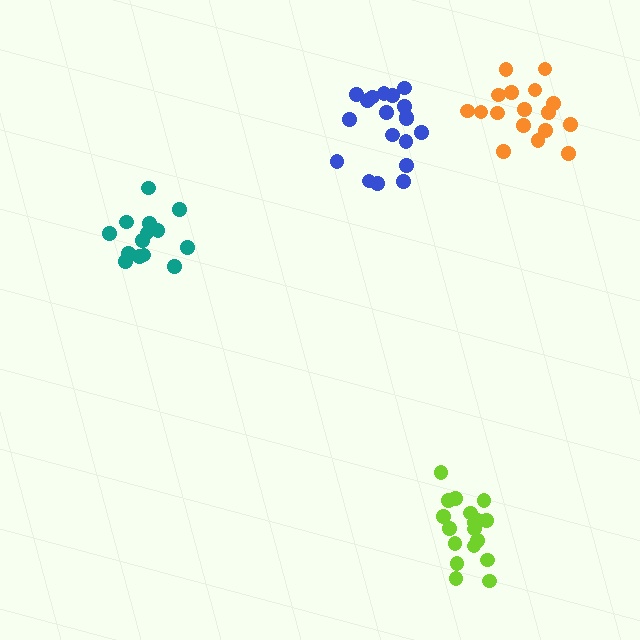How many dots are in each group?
Group 1: 14 dots, Group 2: 17 dots, Group 3: 19 dots, Group 4: 19 dots (69 total).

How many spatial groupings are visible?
There are 4 spatial groupings.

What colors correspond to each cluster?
The clusters are colored: teal, orange, lime, blue.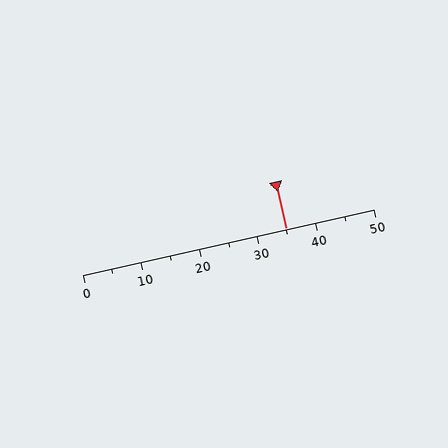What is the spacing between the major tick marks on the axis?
The major ticks are spaced 10 apart.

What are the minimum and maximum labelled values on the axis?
The axis runs from 0 to 50.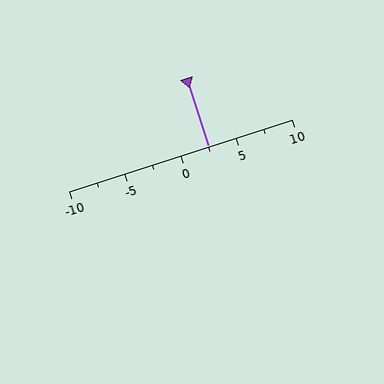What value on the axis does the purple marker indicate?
The marker indicates approximately 2.5.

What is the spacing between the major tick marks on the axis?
The major ticks are spaced 5 apart.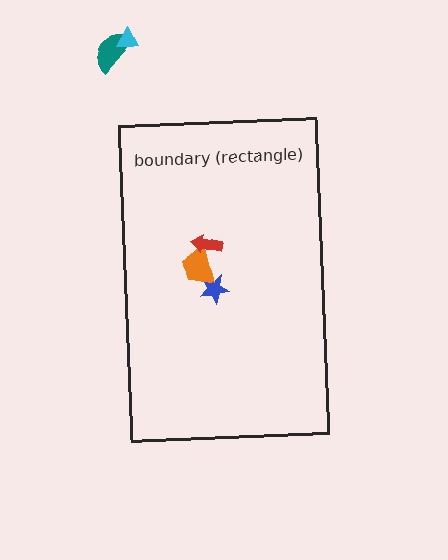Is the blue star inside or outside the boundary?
Inside.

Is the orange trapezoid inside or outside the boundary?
Inside.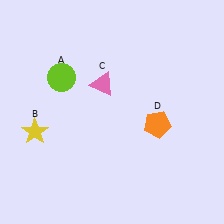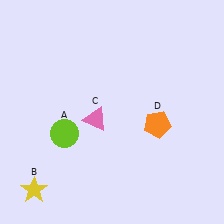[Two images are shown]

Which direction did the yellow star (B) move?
The yellow star (B) moved down.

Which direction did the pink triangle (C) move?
The pink triangle (C) moved down.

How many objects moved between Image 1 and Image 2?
3 objects moved between the two images.